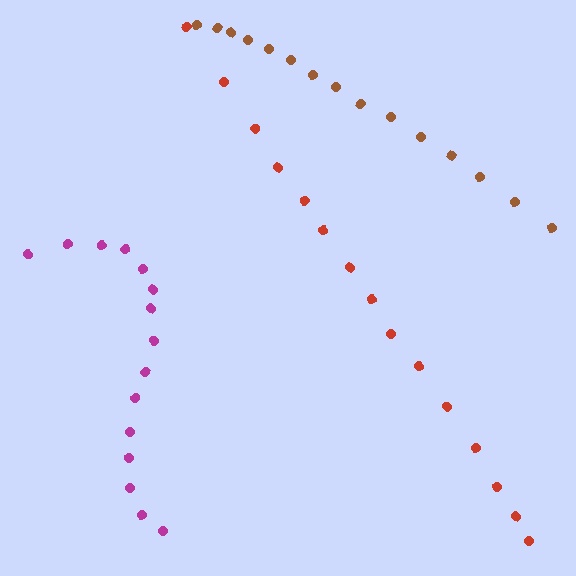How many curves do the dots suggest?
There are 3 distinct paths.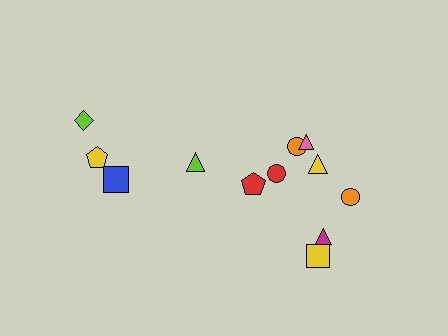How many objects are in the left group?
There are 4 objects.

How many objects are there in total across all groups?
There are 12 objects.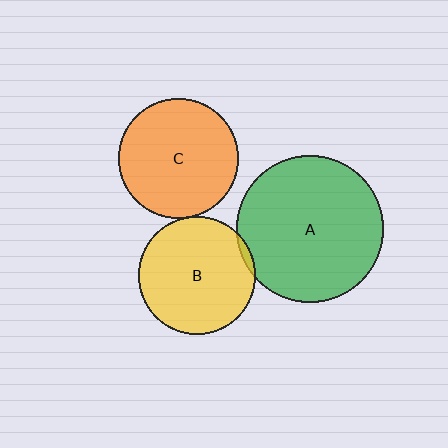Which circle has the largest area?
Circle A (green).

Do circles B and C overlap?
Yes.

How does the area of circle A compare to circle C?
Approximately 1.5 times.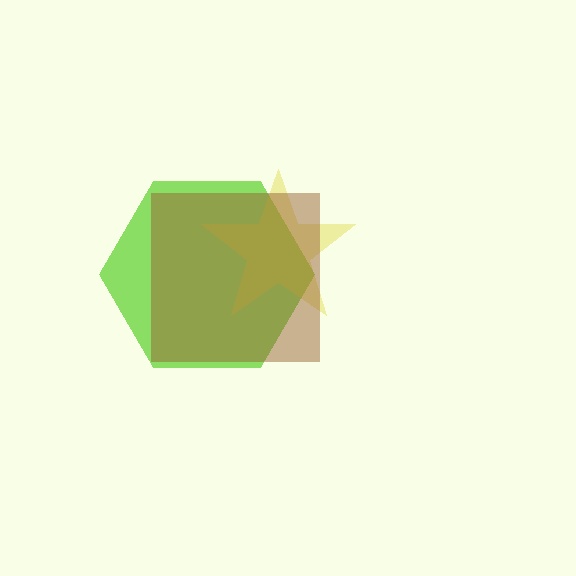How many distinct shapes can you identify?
There are 3 distinct shapes: a lime hexagon, a yellow star, a brown square.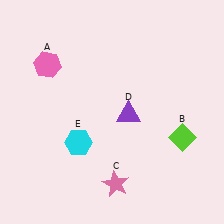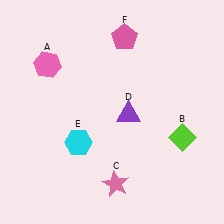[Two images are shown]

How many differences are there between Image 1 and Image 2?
There is 1 difference between the two images.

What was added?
A pink pentagon (F) was added in Image 2.